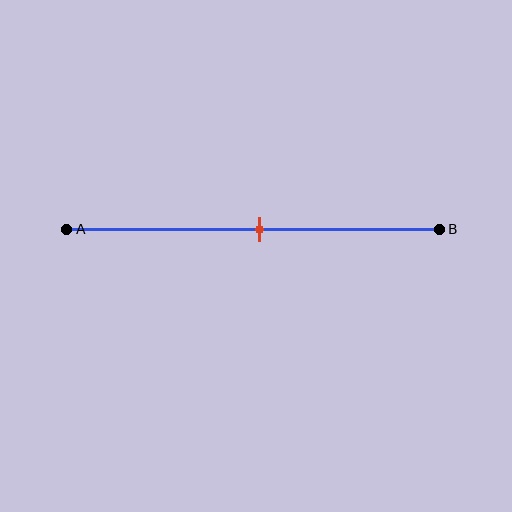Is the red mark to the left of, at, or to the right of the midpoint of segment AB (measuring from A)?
The red mark is approximately at the midpoint of segment AB.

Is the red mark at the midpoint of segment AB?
Yes, the mark is approximately at the midpoint.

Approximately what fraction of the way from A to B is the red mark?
The red mark is approximately 50% of the way from A to B.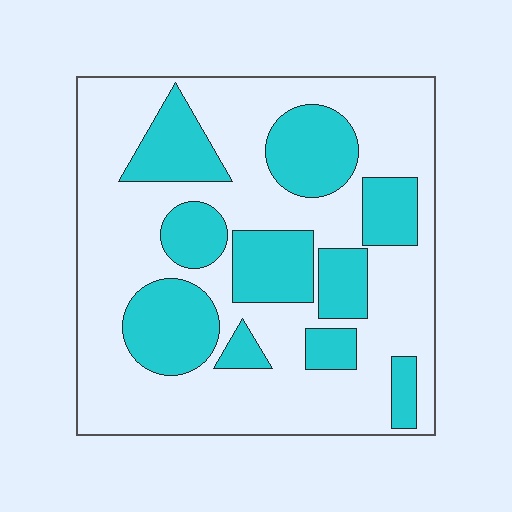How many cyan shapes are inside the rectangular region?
10.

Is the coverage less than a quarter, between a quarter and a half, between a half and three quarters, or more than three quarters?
Between a quarter and a half.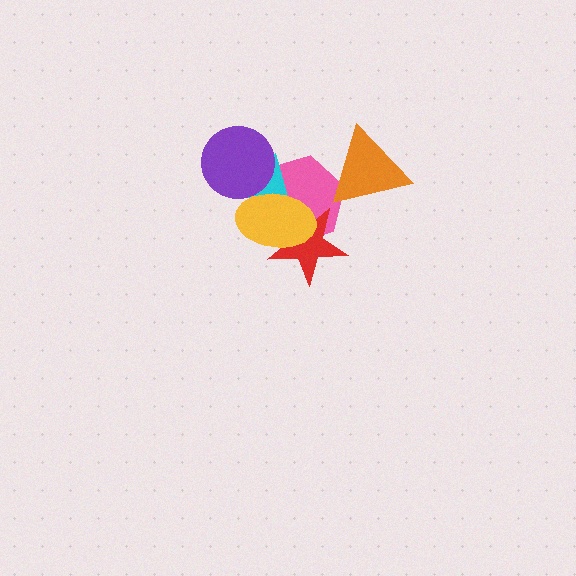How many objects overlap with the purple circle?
2 objects overlap with the purple circle.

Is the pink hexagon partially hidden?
Yes, it is partially covered by another shape.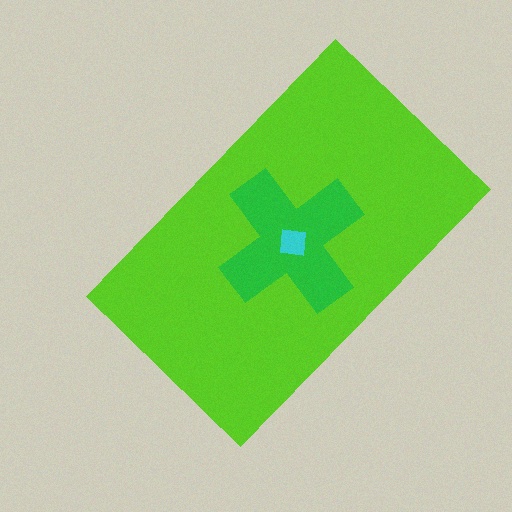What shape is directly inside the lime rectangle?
The green cross.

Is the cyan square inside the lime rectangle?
Yes.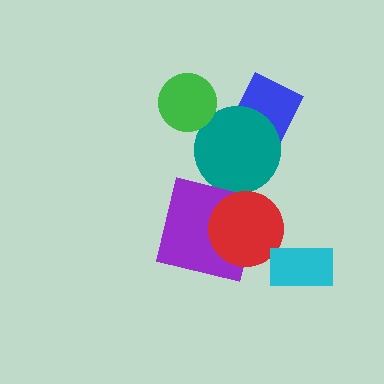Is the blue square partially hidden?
Yes, it is partially covered by another shape.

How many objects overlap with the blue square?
1 object overlaps with the blue square.